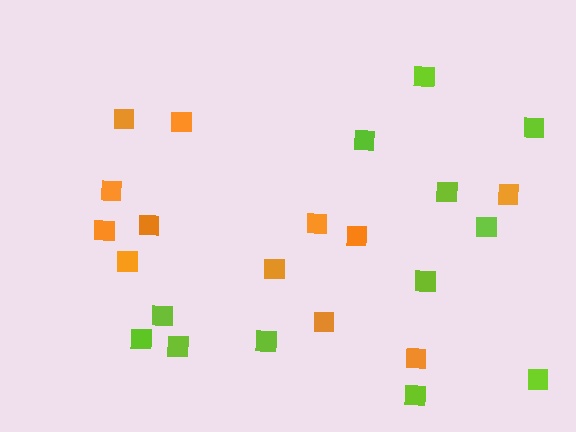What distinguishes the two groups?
There are 2 groups: one group of orange squares (12) and one group of lime squares (12).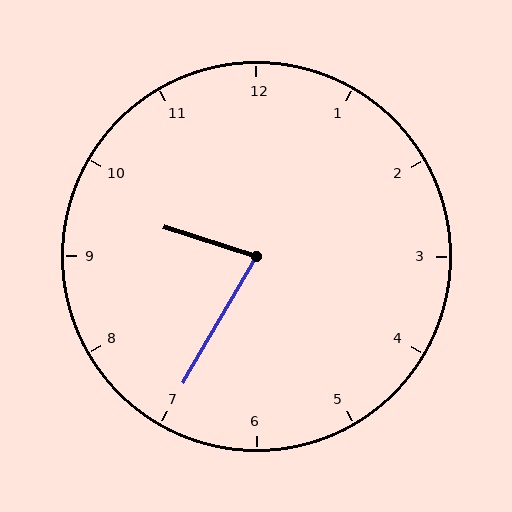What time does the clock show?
9:35.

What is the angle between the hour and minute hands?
Approximately 78 degrees.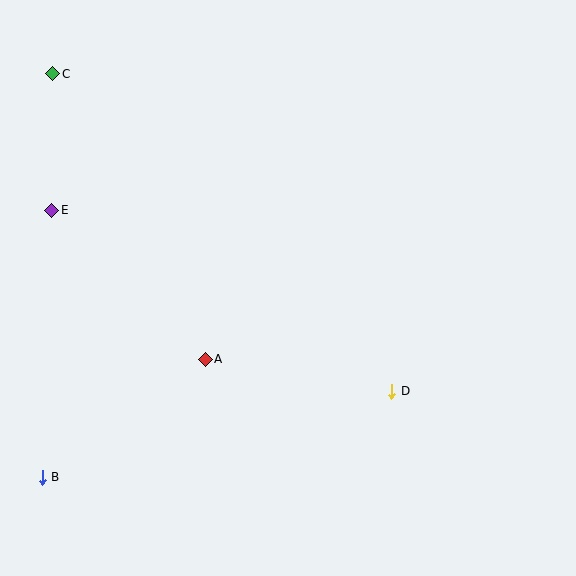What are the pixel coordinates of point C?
Point C is at (53, 74).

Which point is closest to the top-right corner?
Point D is closest to the top-right corner.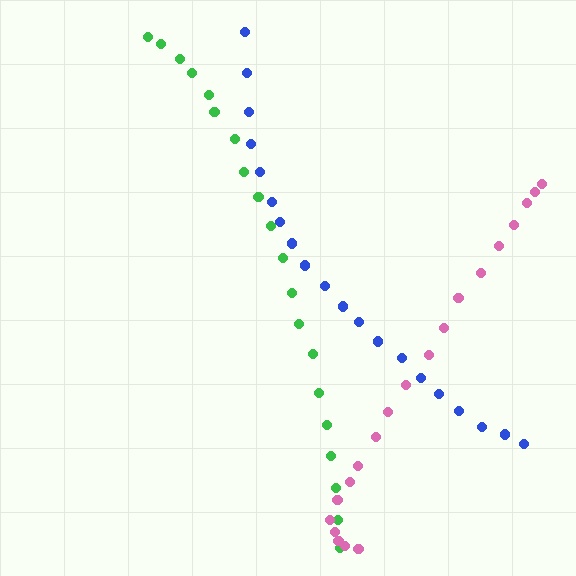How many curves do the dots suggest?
There are 3 distinct paths.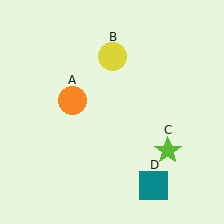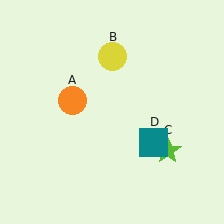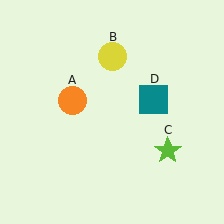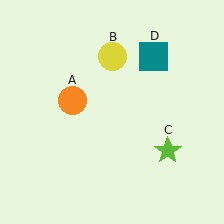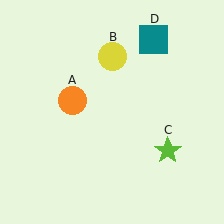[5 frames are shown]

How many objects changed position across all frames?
1 object changed position: teal square (object D).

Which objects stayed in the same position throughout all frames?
Orange circle (object A) and yellow circle (object B) and lime star (object C) remained stationary.